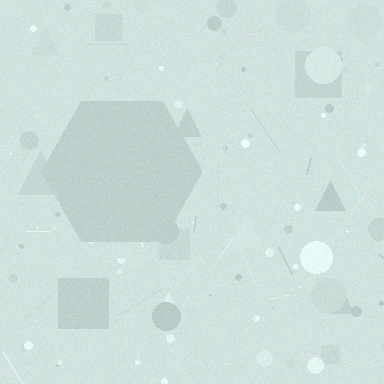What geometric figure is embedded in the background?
A hexagon is embedded in the background.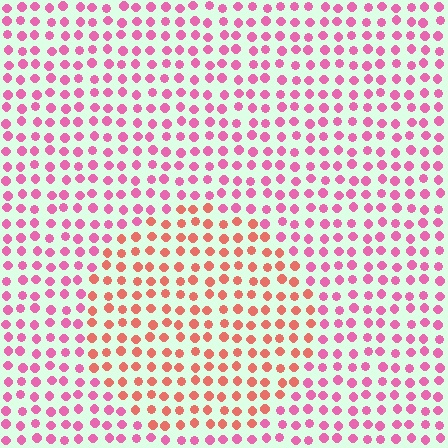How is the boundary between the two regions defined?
The boundary is defined purely by a slight shift in hue (about 38 degrees). Spacing, size, and orientation are identical on both sides.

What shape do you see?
I see a circle.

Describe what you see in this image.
The image is filled with small pink elements in a uniform arrangement. A circle-shaped region is visible where the elements are tinted to a slightly different hue, forming a subtle color boundary.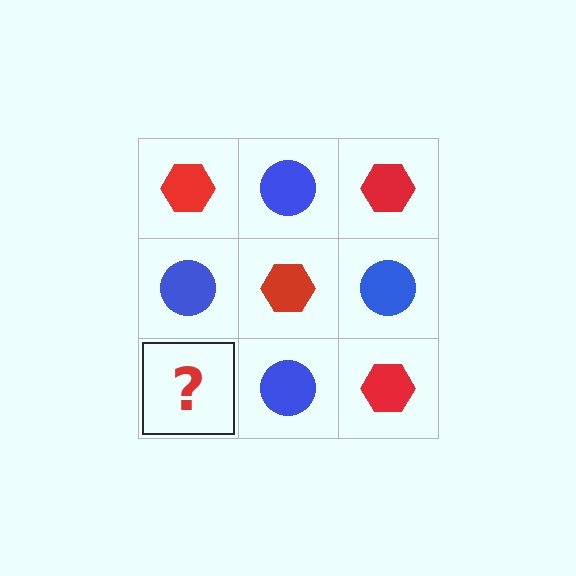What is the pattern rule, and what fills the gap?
The rule is that it alternates red hexagon and blue circle in a checkerboard pattern. The gap should be filled with a red hexagon.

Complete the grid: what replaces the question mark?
The question mark should be replaced with a red hexagon.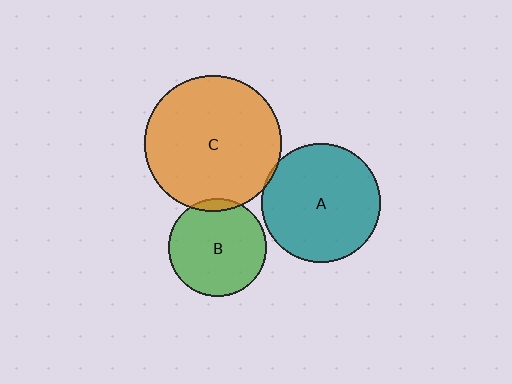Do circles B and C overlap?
Yes.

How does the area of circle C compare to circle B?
Approximately 1.9 times.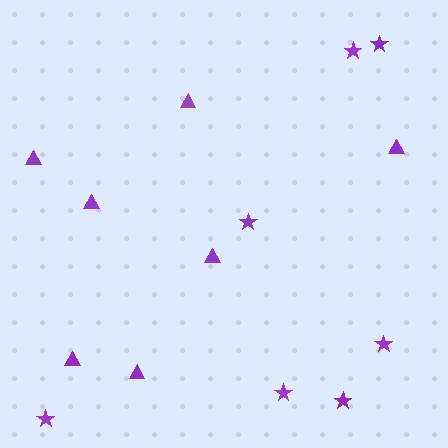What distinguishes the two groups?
There are 2 groups: one group of stars (7) and one group of triangles (7).